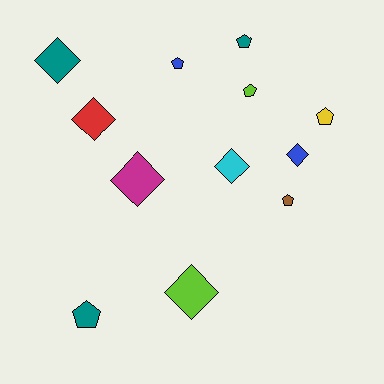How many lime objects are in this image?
There are 2 lime objects.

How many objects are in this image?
There are 12 objects.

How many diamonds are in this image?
There are 6 diamonds.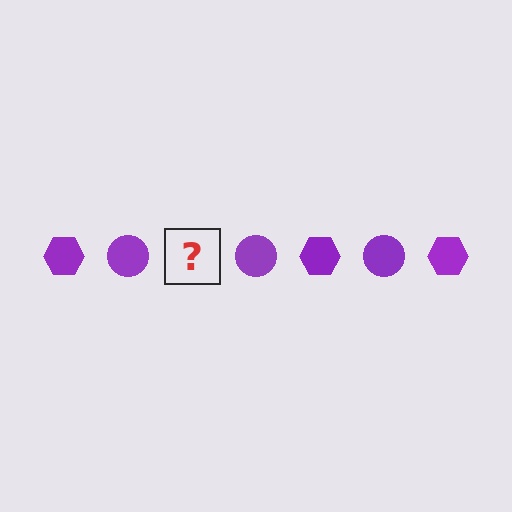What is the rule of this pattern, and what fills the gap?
The rule is that the pattern cycles through hexagon, circle shapes in purple. The gap should be filled with a purple hexagon.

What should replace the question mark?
The question mark should be replaced with a purple hexagon.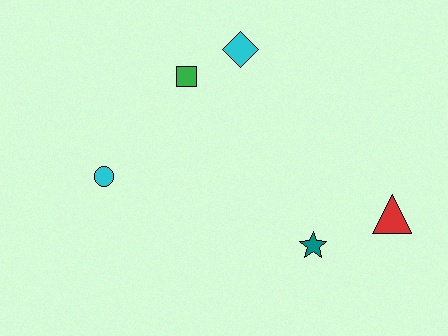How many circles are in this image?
There is 1 circle.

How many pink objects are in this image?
There are no pink objects.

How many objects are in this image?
There are 5 objects.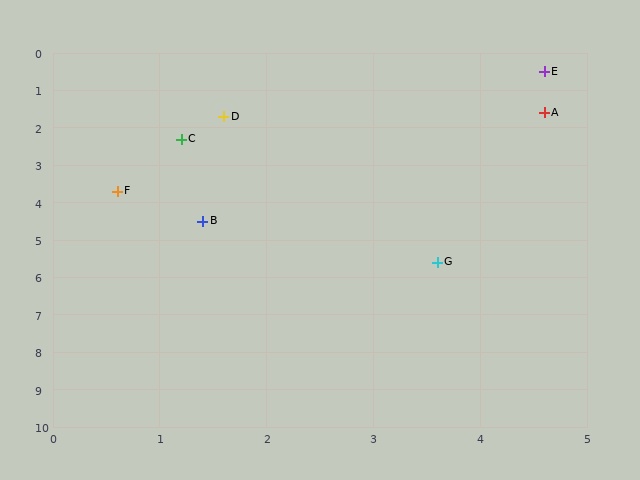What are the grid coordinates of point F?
Point F is at approximately (0.6, 3.7).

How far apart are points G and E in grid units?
Points G and E are about 5.2 grid units apart.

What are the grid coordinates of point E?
Point E is at approximately (4.6, 0.5).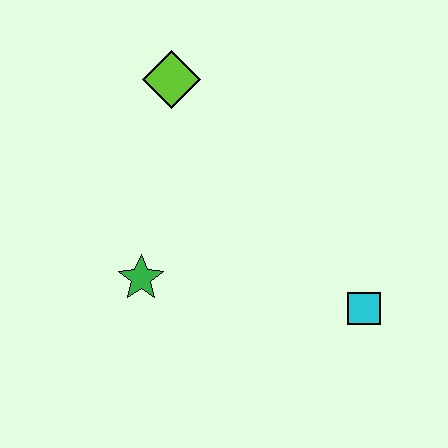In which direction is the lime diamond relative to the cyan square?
The lime diamond is above the cyan square.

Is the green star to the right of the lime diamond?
No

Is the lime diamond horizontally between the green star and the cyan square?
Yes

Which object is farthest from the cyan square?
The lime diamond is farthest from the cyan square.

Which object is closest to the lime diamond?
The green star is closest to the lime diamond.